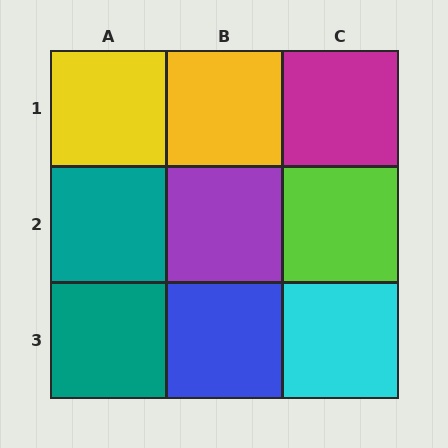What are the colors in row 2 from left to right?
Teal, purple, lime.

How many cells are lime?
1 cell is lime.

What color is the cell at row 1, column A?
Yellow.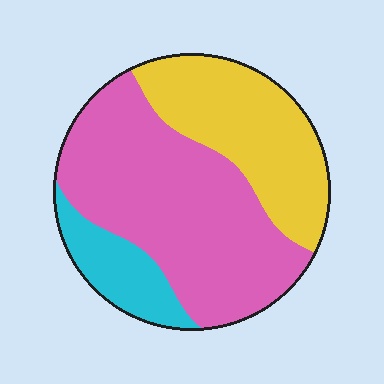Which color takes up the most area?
Pink, at roughly 55%.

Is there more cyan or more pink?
Pink.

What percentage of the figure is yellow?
Yellow covers about 30% of the figure.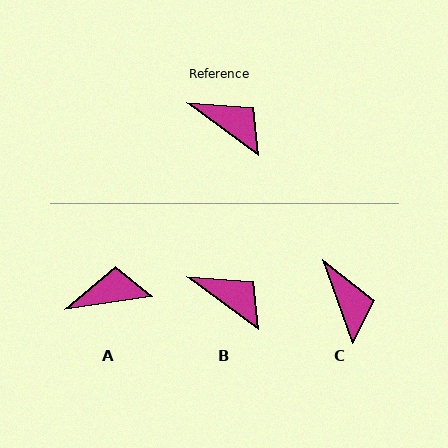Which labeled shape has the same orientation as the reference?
B.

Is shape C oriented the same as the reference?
No, it is off by about 34 degrees.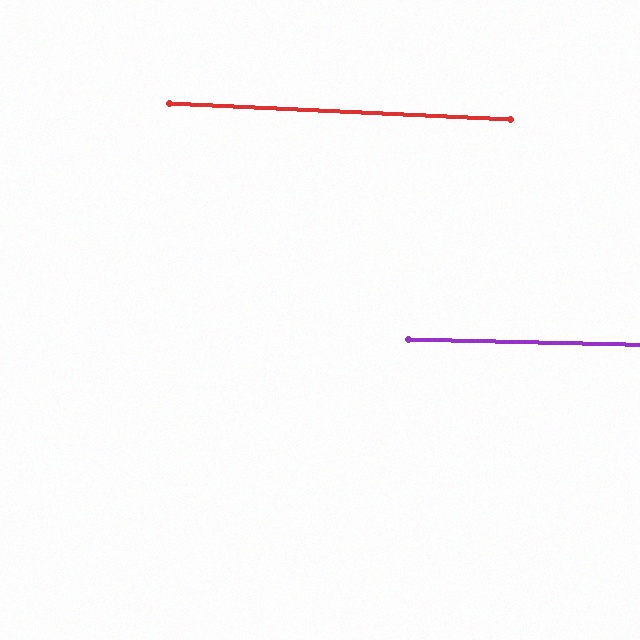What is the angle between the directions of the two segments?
Approximately 1 degree.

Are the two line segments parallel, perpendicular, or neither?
Parallel — their directions differ by only 1.4°.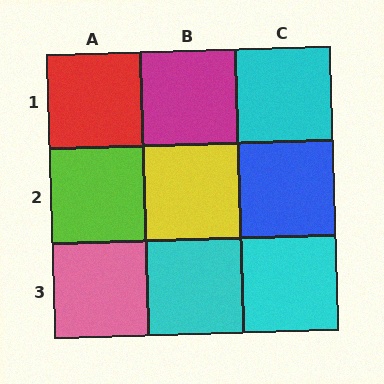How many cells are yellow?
1 cell is yellow.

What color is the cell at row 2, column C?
Blue.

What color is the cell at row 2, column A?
Lime.